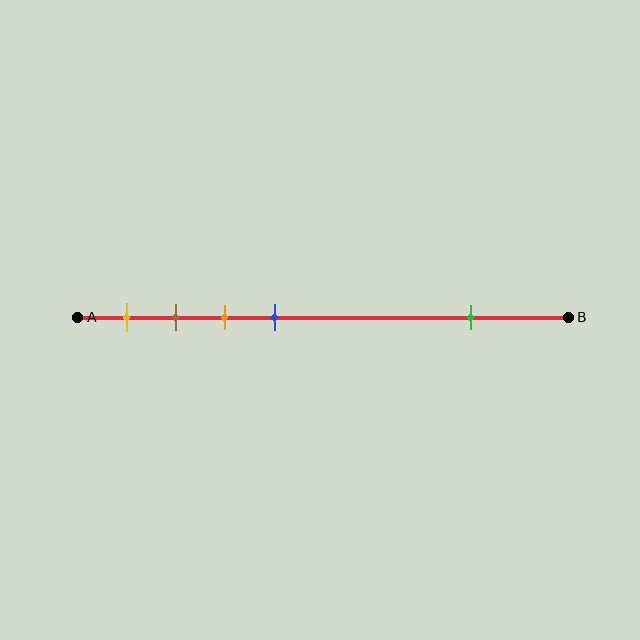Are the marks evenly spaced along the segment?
No, the marks are not evenly spaced.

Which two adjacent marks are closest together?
The brown and orange marks are the closest adjacent pair.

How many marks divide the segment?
There are 5 marks dividing the segment.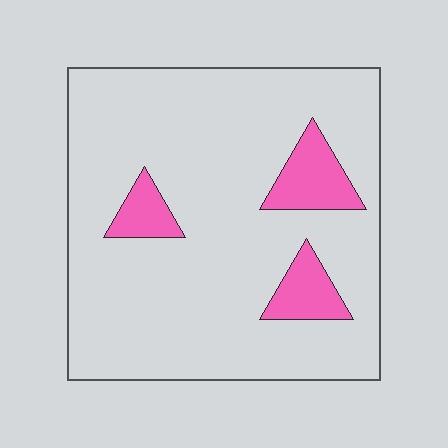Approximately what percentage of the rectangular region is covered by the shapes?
Approximately 10%.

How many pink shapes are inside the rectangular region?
3.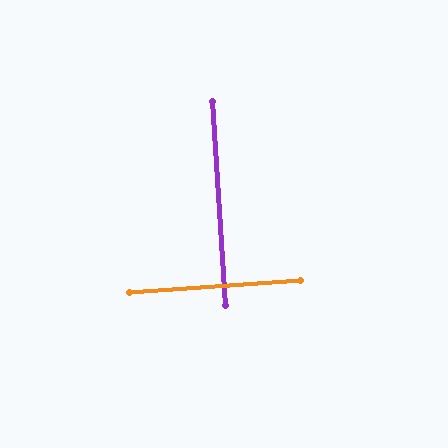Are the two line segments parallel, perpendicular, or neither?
Perpendicular — they meet at approximately 90°.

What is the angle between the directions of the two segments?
Approximately 90 degrees.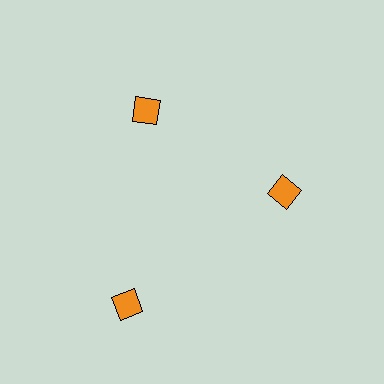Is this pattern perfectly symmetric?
No. The 3 orange diamonds are arranged in a ring, but one element near the 7 o'clock position is pushed outward from the center, breaking the 3-fold rotational symmetry.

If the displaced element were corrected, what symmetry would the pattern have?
It would have 3-fold rotational symmetry — the pattern would map onto itself every 120 degrees.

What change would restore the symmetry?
The symmetry would be restored by moving it inward, back onto the ring so that all 3 diamonds sit at equal angles and equal distance from the center.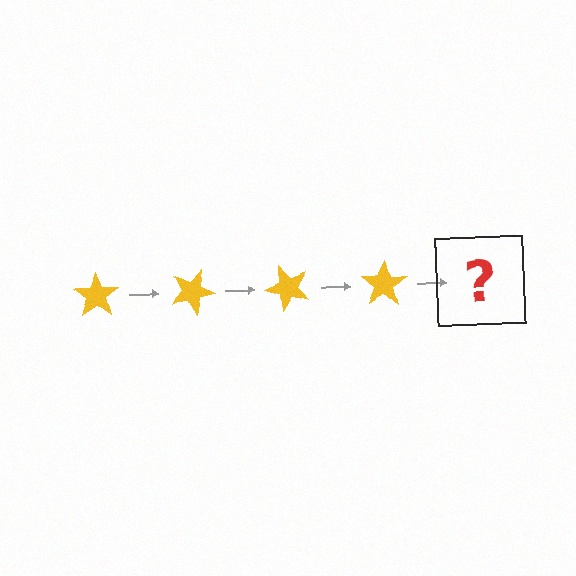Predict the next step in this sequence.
The next step is a yellow star rotated 100 degrees.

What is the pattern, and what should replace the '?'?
The pattern is that the star rotates 25 degrees each step. The '?' should be a yellow star rotated 100 degrees.